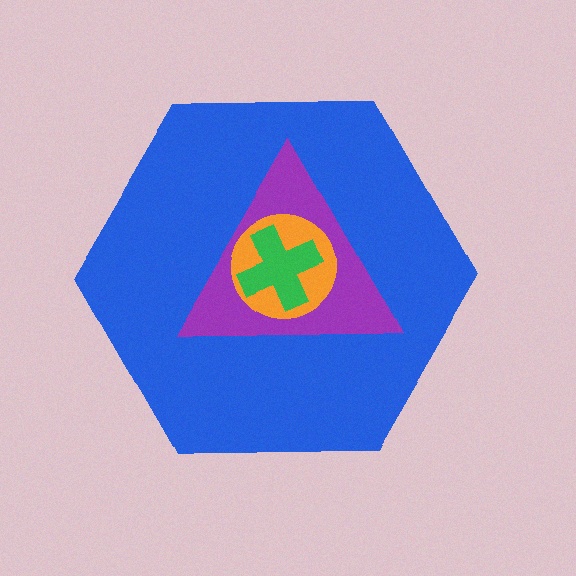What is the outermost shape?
The blue hexagon.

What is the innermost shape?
The green cross.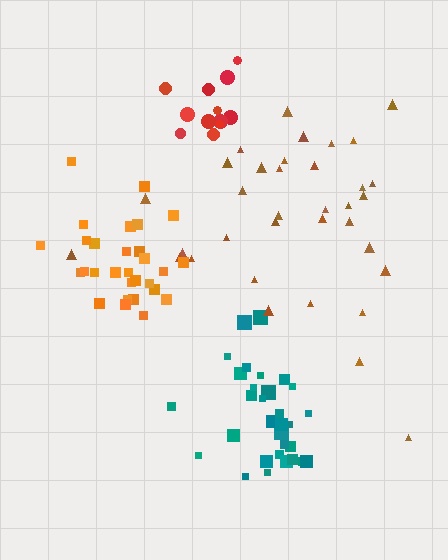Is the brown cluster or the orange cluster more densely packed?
Orange.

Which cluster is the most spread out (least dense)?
Brown.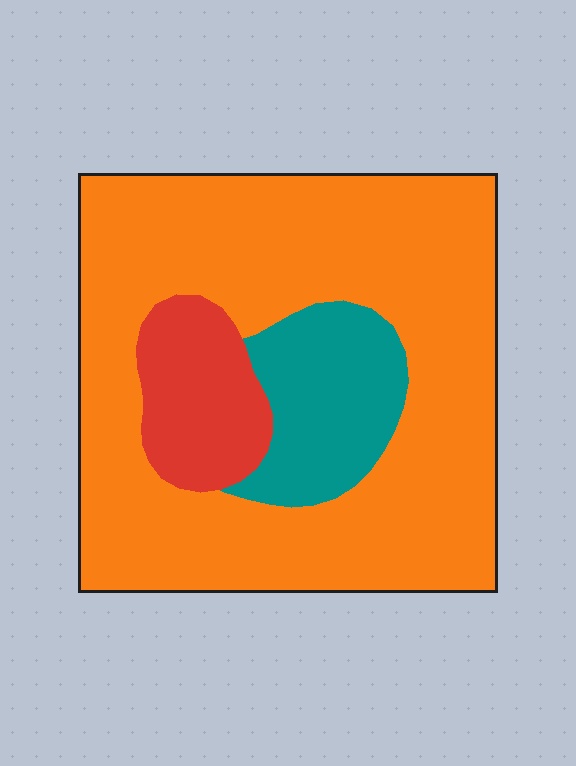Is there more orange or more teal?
Orange.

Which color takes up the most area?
Orange, at roughly 75%.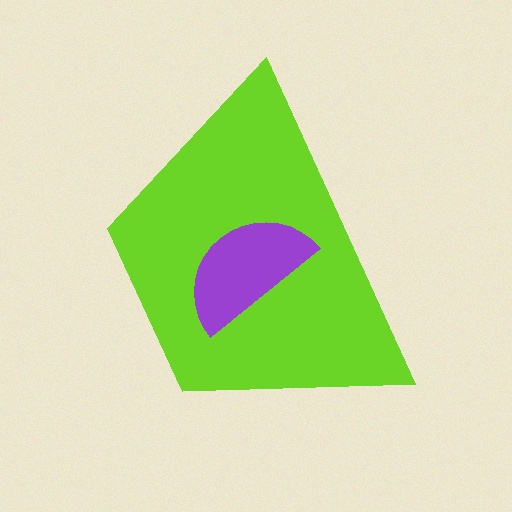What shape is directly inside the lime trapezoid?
The purple semicircle.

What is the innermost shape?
The purple semicircle.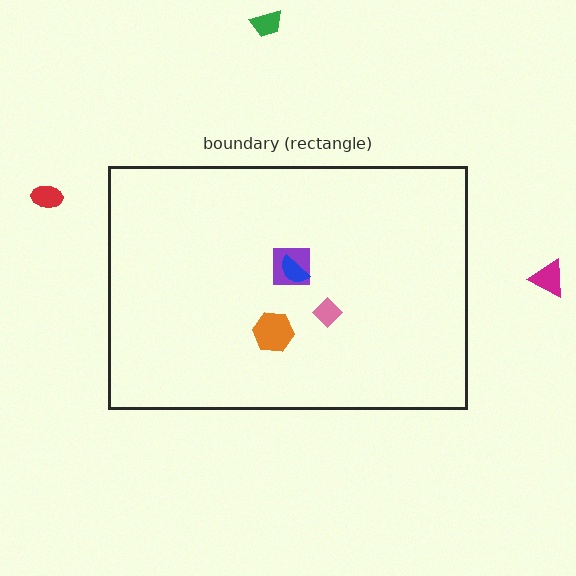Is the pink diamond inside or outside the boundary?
Inside.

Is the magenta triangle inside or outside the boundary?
Outside.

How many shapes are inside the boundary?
4 inside, 3 outside.